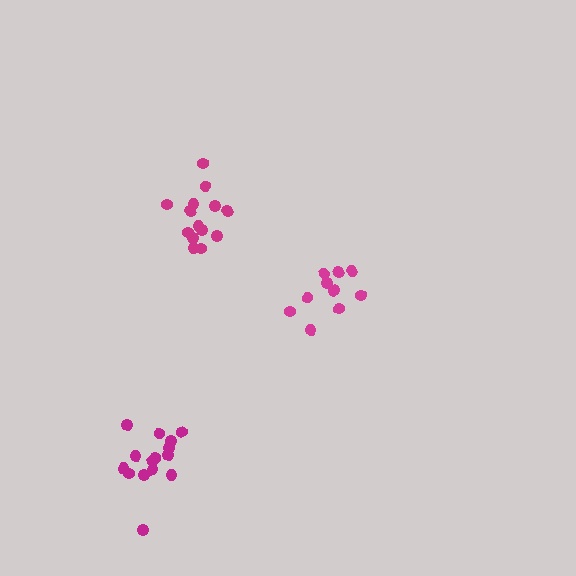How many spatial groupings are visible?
There are 3 spatial groupings.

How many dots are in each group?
Group 1: 10 dots, Group 2: 14 dots, Group 3: 15 dots (39 total).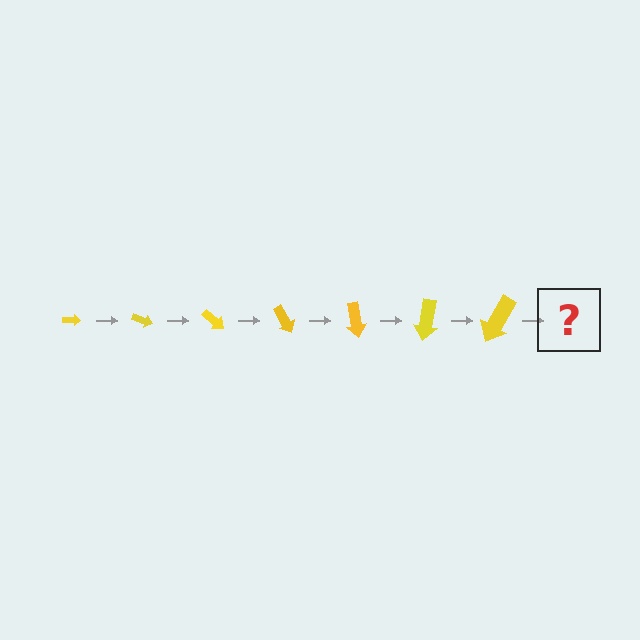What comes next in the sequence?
The next element should be an arrow, larger than the previous one and rotated 140 degrees from the start.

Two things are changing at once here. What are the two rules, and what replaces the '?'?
The two rules are that the arrow grows larger each step and it rotates 20 degrees each step. The '?' should be an arrow, larger than the previous one and rotated 140 degrees from the start.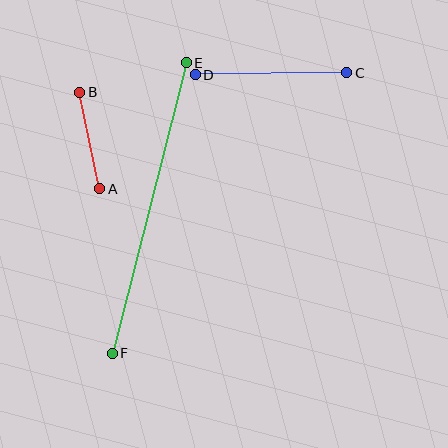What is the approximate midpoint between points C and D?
The midpoint is at approximately (271, 74) pixels.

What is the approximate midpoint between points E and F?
The midpoint is at approximately (149, 208) pixels.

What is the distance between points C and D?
The distance is approximately 152 pixels.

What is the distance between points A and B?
The distance is approximately 99 pixels.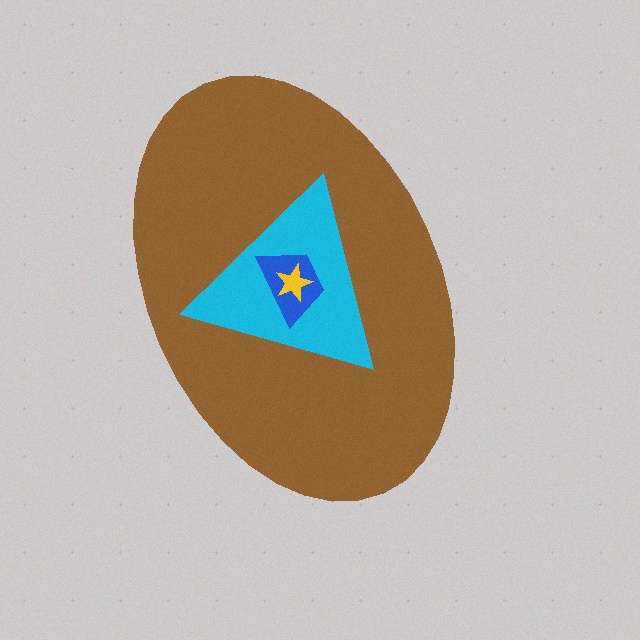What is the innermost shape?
The yellow star.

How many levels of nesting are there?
4.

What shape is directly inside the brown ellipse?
The cyan triangle.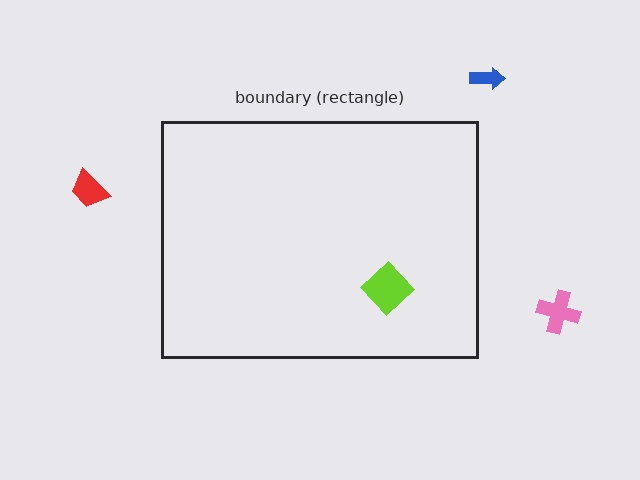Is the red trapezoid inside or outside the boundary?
Outside.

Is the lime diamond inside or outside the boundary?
Inside.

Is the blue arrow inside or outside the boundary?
Outside.